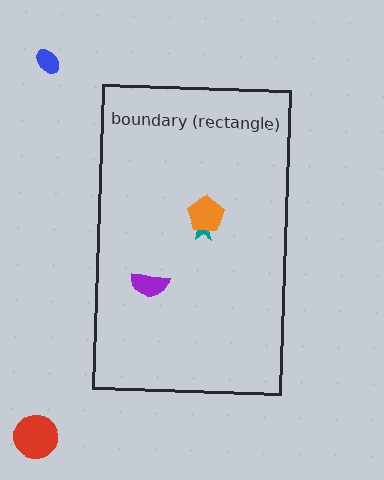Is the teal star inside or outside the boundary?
Inside.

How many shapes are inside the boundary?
3 inside, 2 outside.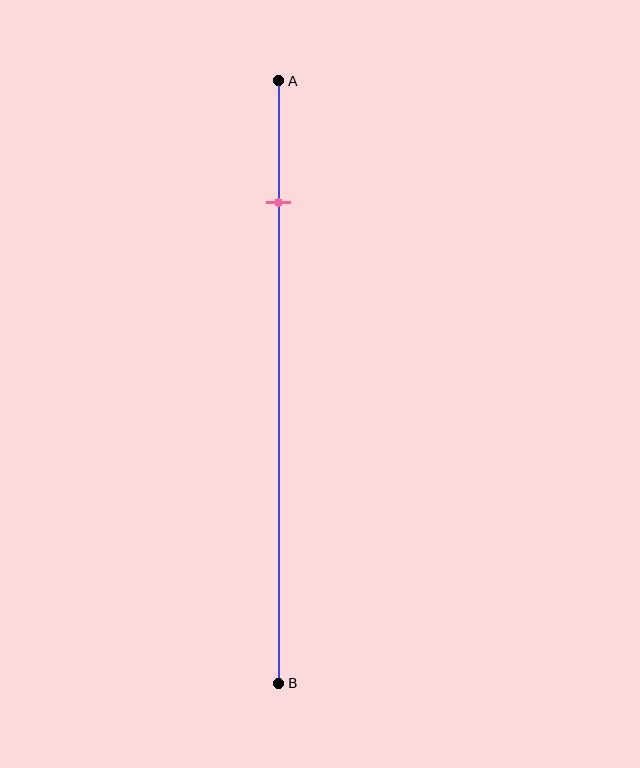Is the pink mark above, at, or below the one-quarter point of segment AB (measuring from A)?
The pink mark is above the one-quarter point of segment AB.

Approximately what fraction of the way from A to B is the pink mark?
The pink mark is approximately 20% of the way from A to B.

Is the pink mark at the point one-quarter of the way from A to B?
No, the mark is at about 20% from A, not at the 25% one-quarter point.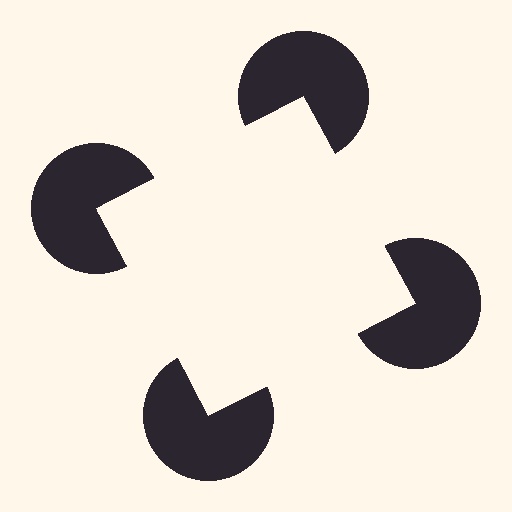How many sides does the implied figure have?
4 sides.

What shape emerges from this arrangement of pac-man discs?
An illusory square — its edges are inferred from the aligned wedge cuts in the pac-man discs, not physically drawn.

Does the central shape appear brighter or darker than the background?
It typically appears slightly brighter than the background, even though no actual brightness change is drawn.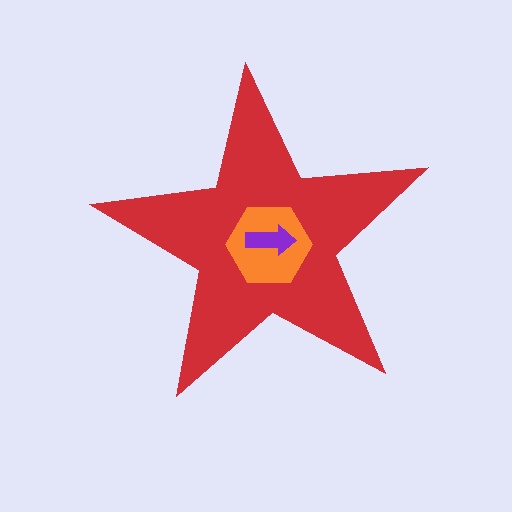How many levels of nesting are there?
3.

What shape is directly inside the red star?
The orange hexagon.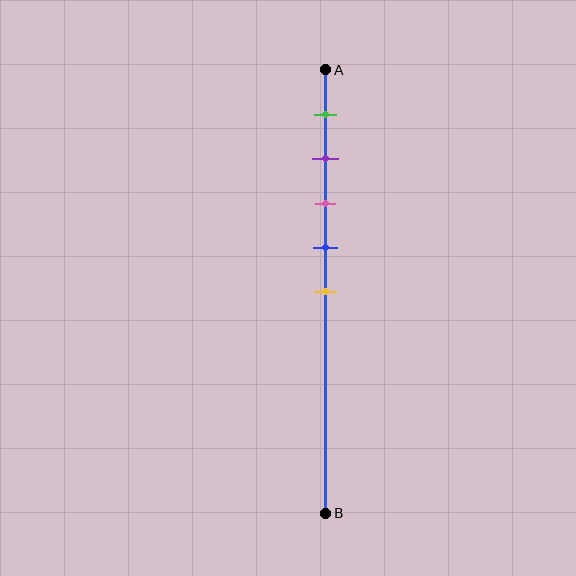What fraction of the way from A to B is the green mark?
The green mark is approximately 10% (0.1) of the way from A to B.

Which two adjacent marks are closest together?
The purple and pink marks are the closest adjacent pair.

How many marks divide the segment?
There are 5 marks dividing the segment.